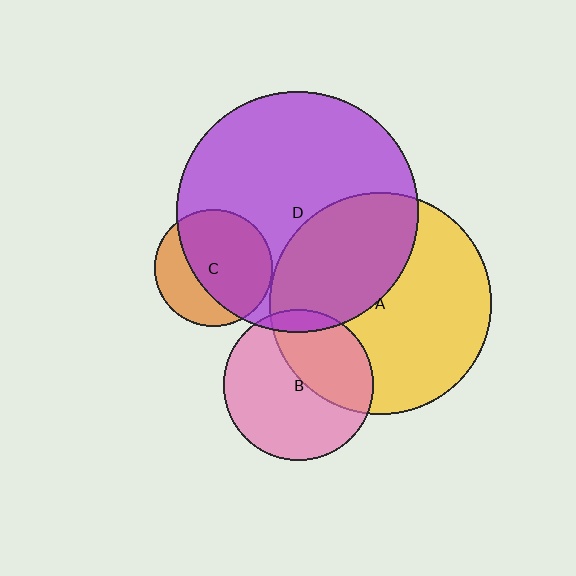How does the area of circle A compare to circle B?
Approximately 2.2 times.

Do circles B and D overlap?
Yes.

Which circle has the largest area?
Circle D (purple).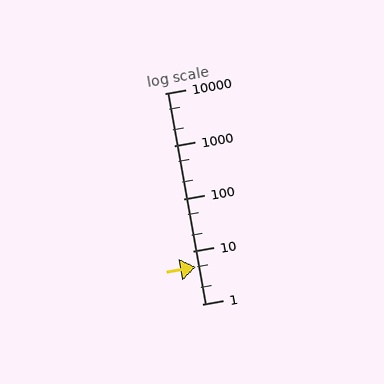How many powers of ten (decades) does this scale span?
The scale spans 4 decades, from 1 to 10000.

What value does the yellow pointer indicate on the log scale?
The pointer indicates approximately 5.1.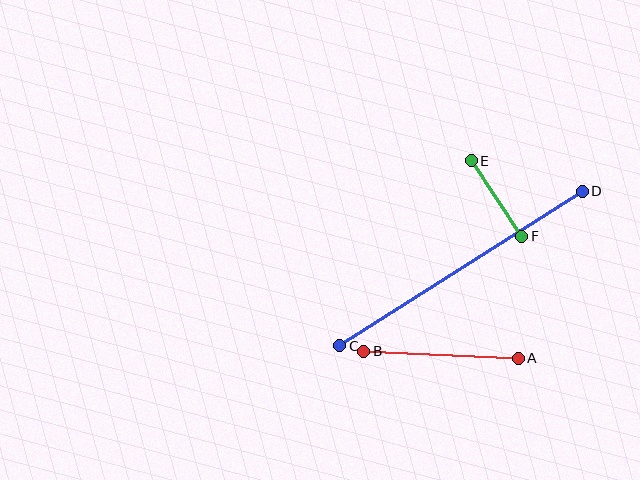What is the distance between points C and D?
The distance is approximately 288 pixels.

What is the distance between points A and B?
The distance is approximately 155 pixels.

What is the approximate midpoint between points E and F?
The midpoint is at approximately (497, 198) pixels.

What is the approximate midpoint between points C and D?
The midpoint is at approximately (461, 268) pixels.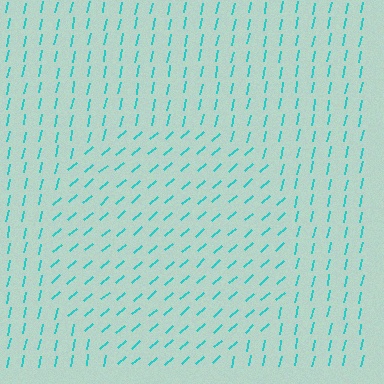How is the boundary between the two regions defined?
The boundary is defined purely by a change in line orientation (approximately 37 degrees difference). All lines are the same color and thickness.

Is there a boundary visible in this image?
Yes, there is a texture boundary formed by a change in line orientation.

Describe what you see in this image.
The image is filled with small cyan line segments. A circle region in the image has lines oriented differently from the surrounding lines, creating a visible texture boundary.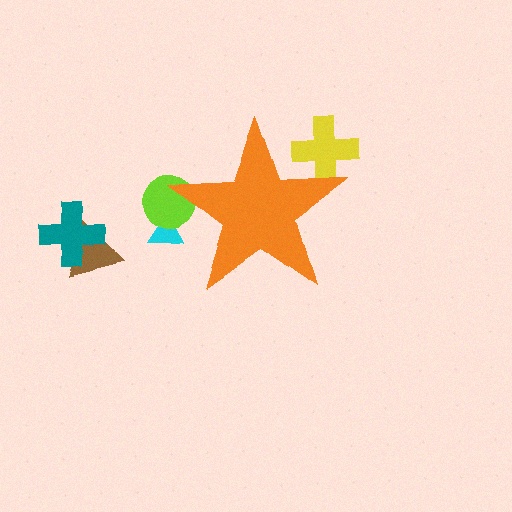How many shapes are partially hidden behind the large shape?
3 shapes are partially hidden.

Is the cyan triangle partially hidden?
Yes, the cyan triangle is partially hidden behind the orange star.